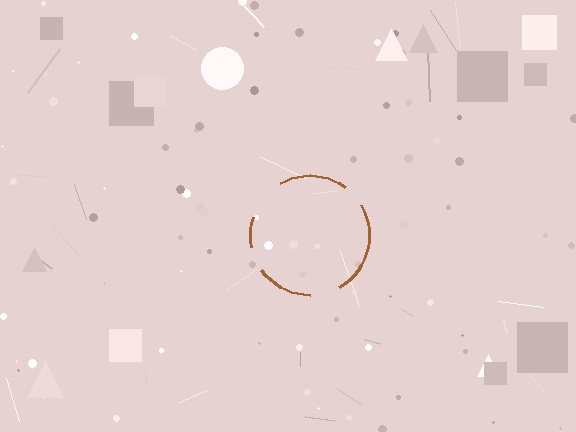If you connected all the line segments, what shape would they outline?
They would outline a circle.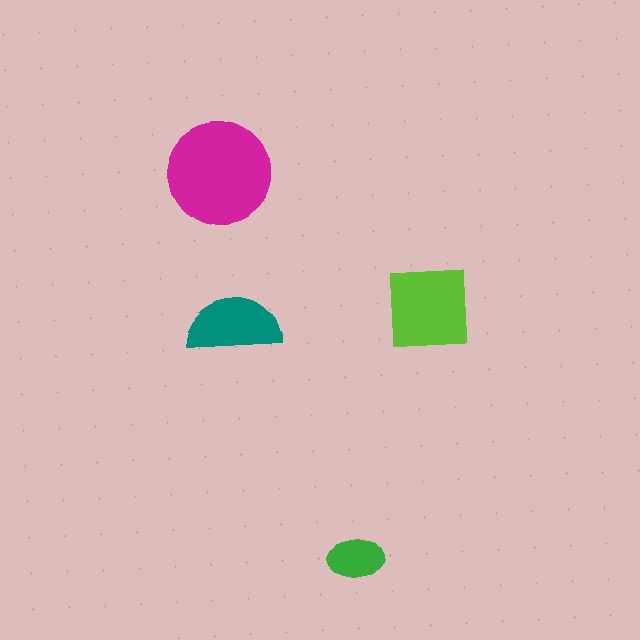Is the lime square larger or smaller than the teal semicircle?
Larger.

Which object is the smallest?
The green ellipse.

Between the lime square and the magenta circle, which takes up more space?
The magenta circle.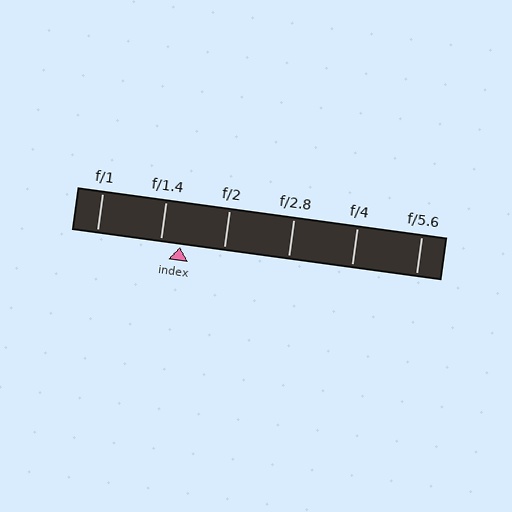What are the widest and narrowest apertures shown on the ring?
The widest aperture shown is f/1 and the narrowest is f/5.6.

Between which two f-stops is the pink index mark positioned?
The index mark is between f/1.4 and f/2.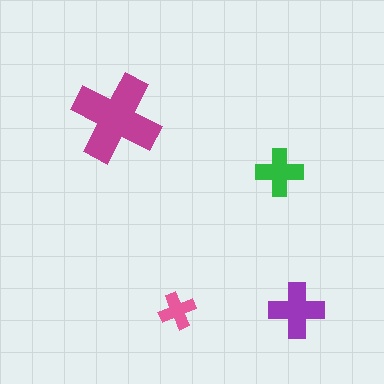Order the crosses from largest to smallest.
the magenta one, the purple one, the green one, the pink one.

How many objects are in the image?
There are 4 objects in the image.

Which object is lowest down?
The pink cross is bottommost.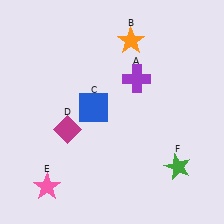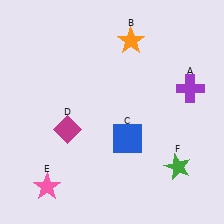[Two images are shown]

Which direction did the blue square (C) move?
The blue square (C) moved right.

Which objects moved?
The objects that moved are: the purple cross (A), the blue square (C).